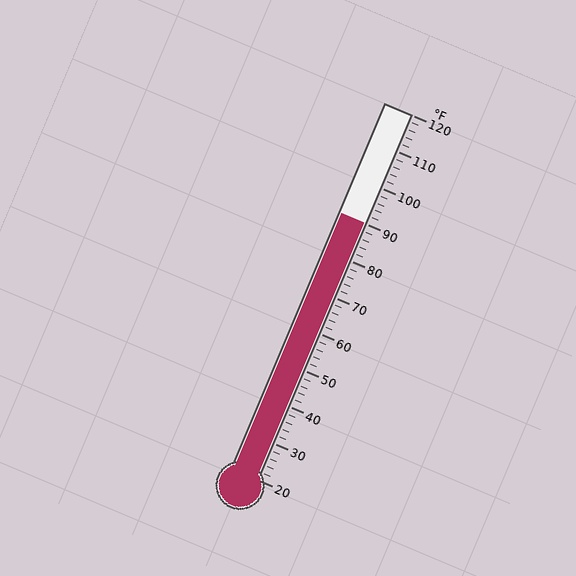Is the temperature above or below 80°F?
The temperature is above 80°F.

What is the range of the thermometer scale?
The thermometer scale ranges from 20°F to 120°F.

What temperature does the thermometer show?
The thermometer shows approximately 90°F.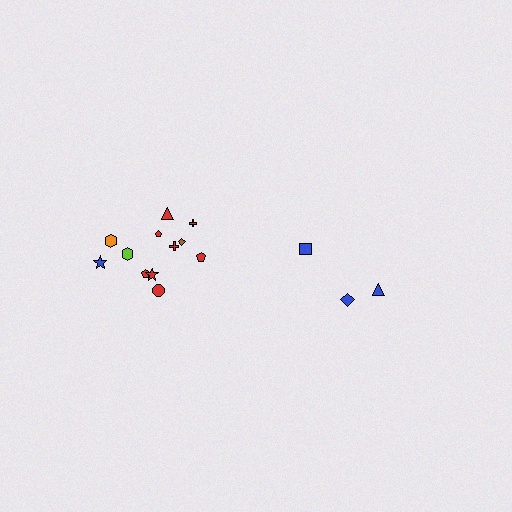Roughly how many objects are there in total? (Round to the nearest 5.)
Roughly 15 objects in total.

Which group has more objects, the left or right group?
The left group.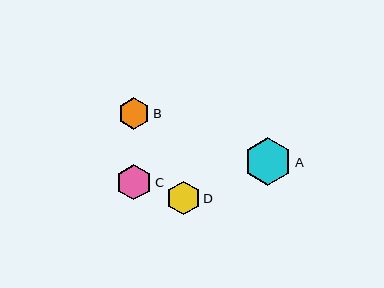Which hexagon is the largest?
Hexagon A is the largest with a size of approximately 48 pixels.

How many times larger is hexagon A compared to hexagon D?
Hexagon A is approximately 1.4 times the size of hexagon D.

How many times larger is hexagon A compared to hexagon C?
Hexagon A is approximately 1.3 times the size of hexagon C.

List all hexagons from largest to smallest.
From largest to smallest: A, C, D, B.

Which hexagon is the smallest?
Hexagon B is the smallest with a size of approximately 32 pixels.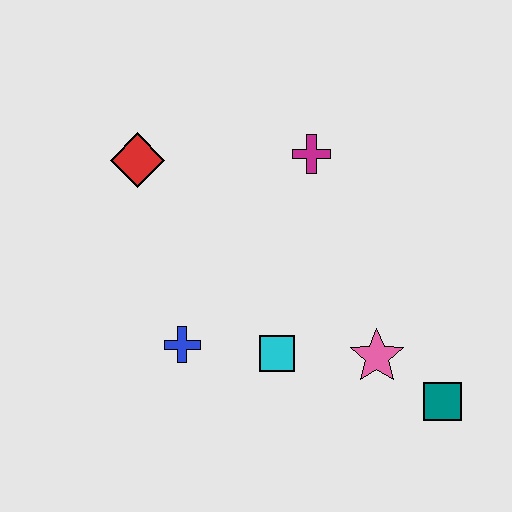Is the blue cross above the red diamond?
No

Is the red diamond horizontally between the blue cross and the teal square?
No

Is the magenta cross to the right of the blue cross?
Yes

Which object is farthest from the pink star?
The red diamond is farthest from the pink star.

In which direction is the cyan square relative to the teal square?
The cyan square is to the left of the teal square.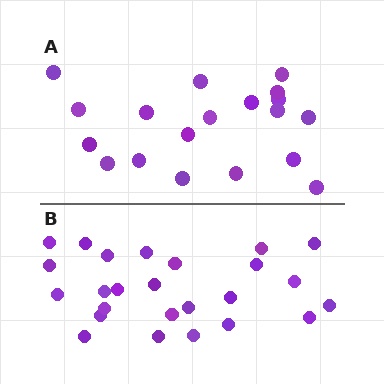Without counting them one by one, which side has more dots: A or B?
Region B (the bottom region) has more dots.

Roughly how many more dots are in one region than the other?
Region B has about 6 more dots than region A.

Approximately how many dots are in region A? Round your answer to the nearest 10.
About 20 dots. (The exact count is 19, which rounds to 20.)